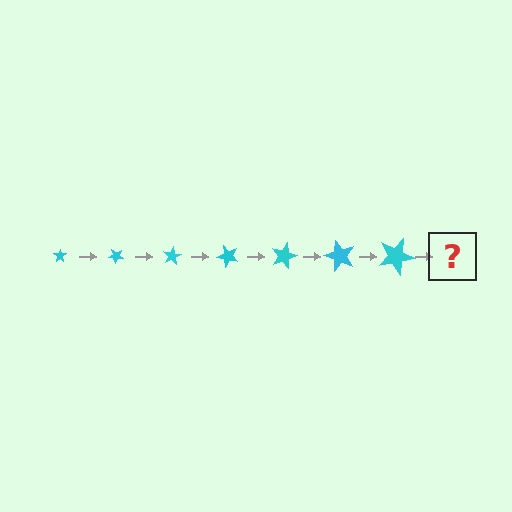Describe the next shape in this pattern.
It should be a star, larger than the previous one and rotated 280 degrees from the start.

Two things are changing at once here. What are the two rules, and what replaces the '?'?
The two rules are that the star grows larger each step and it rotates 40 degrees each step. The '?' should be a star, larger than the previous one and rotated 280 degrees from the start.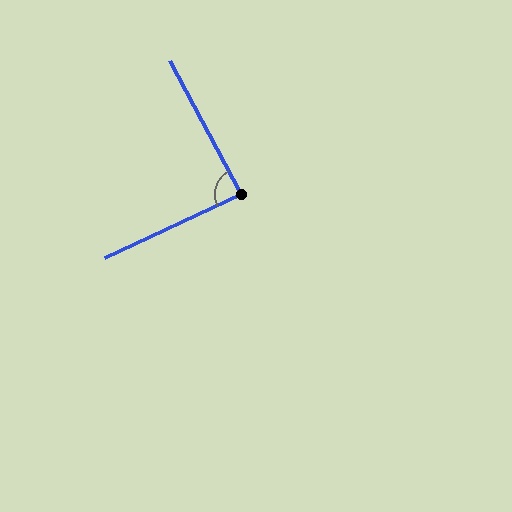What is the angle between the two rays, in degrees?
Approximately 87 degrees.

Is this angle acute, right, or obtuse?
It is approximately a right angle.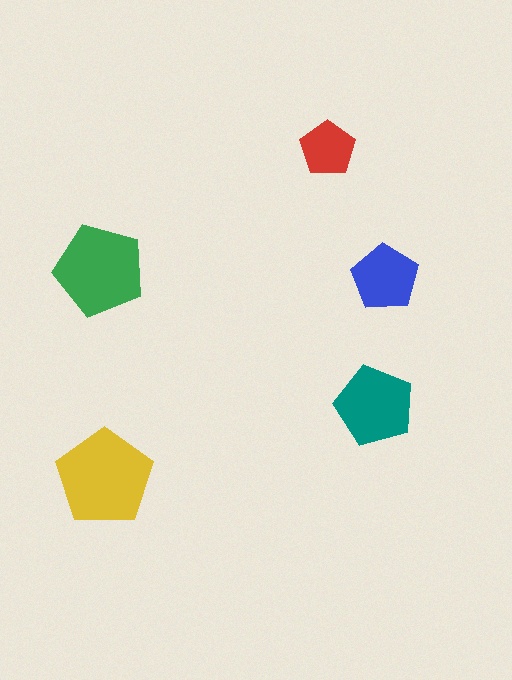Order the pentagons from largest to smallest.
the yellow one, the green one, the teal one, the blue one, the red one.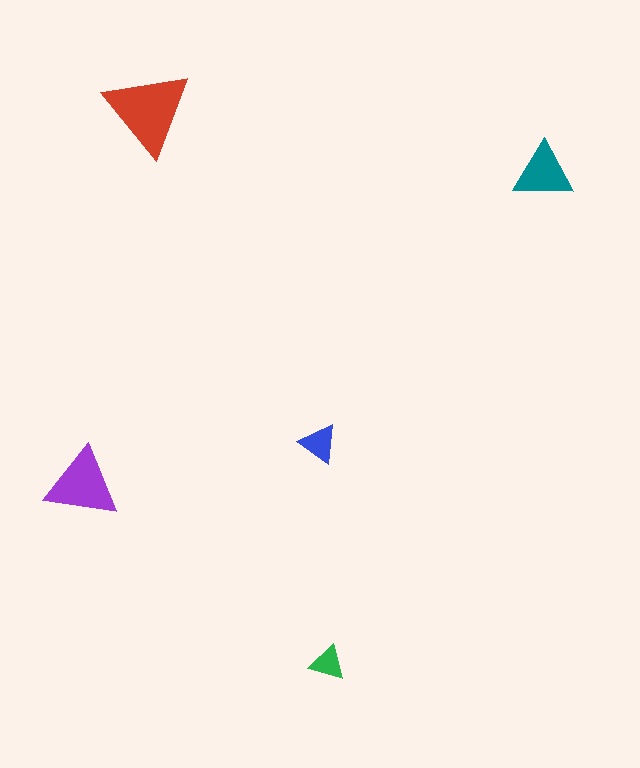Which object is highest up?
The red triangle is topmost.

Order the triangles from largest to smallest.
the red one, the purple one, the teal one, the blue one, the green one.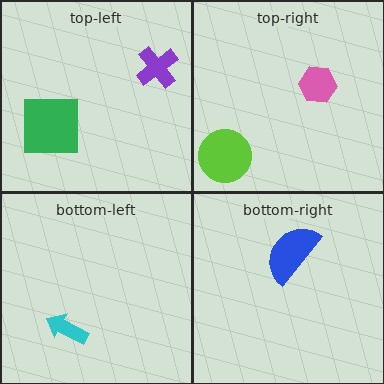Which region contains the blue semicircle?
The bottom-right region.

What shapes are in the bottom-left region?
The cyan arrow.